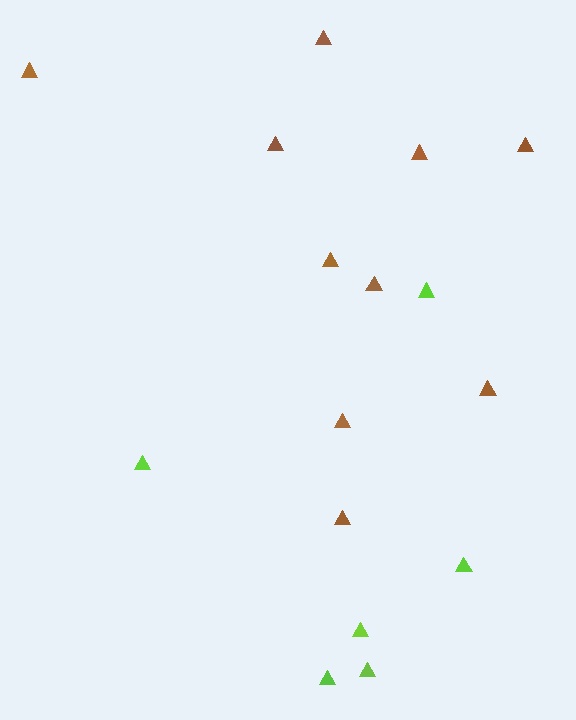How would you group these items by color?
There are 2 groups: one group of lime triangles (6) and one group of brown triangles (10).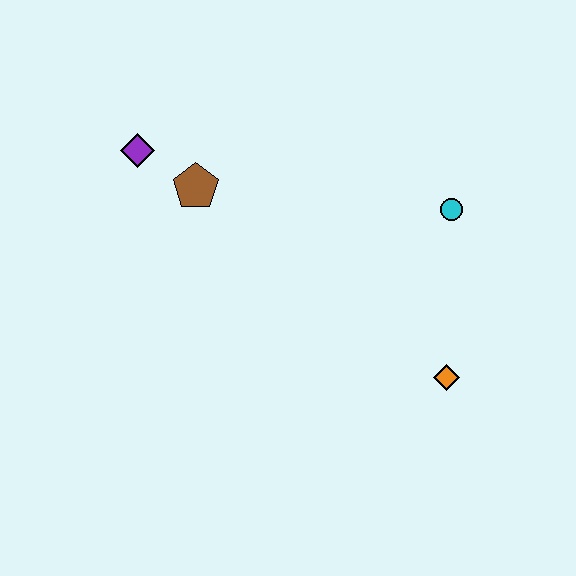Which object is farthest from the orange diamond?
The purple diamond is farthest from the orange diamond.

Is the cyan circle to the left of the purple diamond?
No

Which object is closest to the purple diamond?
The brown pentagon is closest to the purple diamond.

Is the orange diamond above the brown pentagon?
No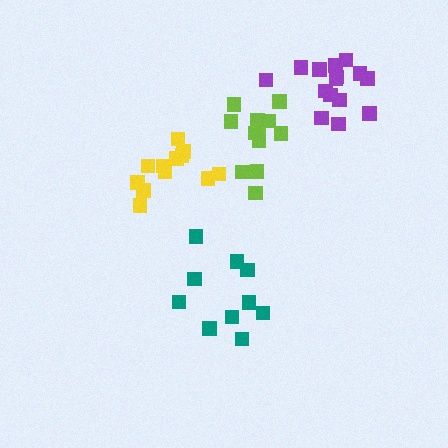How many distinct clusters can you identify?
There are 4 distinct clusters.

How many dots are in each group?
Group 1: 10 dots, Group 2: 15 dots, Group 3: 12 dots, Group 4: 12 dots (49 total).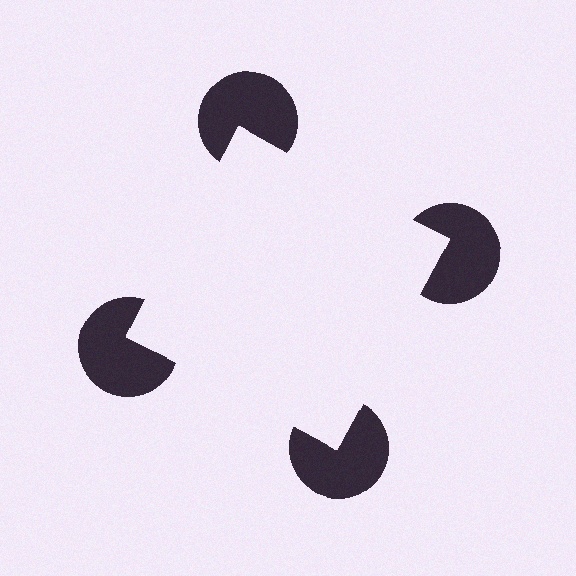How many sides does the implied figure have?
4 sides.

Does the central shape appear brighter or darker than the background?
It typically appears slightly brighter than the background, even though no actual brightness change is drawn.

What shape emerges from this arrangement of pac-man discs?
An illusory square — its edges are inferred from the aligned wedge cuts in the pac-man discs, not physically drawn.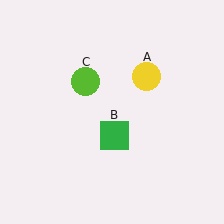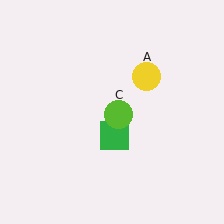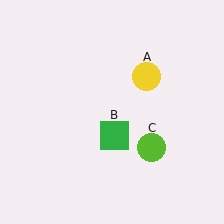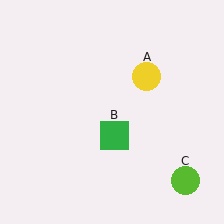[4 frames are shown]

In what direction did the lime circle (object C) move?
The lime circle (object C) moved down and to the right.